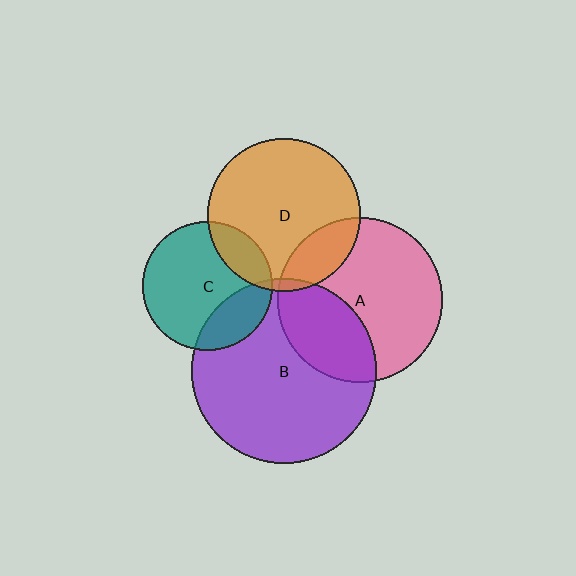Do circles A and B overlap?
Yes.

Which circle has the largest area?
Circle B (purple).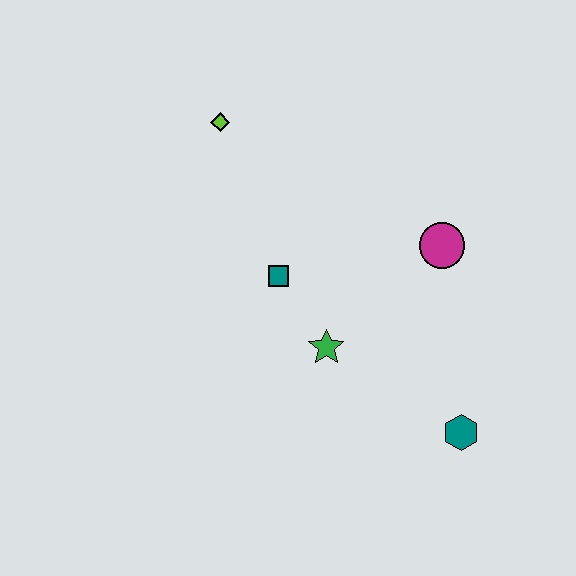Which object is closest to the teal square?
The green star is closest to the teal square.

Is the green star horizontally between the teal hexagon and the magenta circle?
No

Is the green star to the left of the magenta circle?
Yes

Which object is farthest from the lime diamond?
The teal hexagon is farthest from the lime diamond.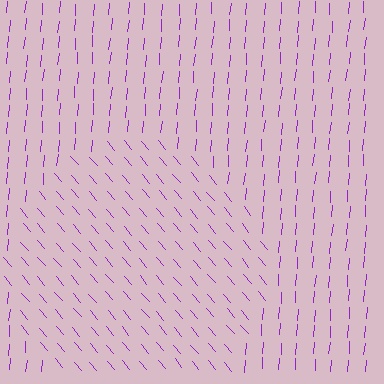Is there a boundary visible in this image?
Yes, there is a texture boundary formed by a change in line orientation.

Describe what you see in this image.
The image is filled with small purple line segments. A circle region in the image has lines oriented differently from the surrounding lines, creating a visible texture boundary.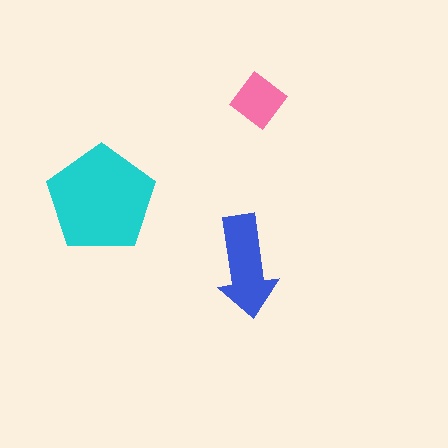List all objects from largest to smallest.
The cyan pentagon, the blue arrow, the pink diamond.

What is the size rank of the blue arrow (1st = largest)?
2nd.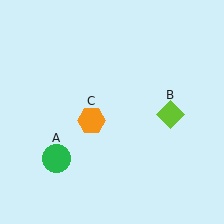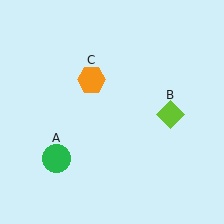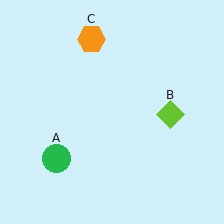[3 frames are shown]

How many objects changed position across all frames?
1 object changed position: orange hexagon (object C).